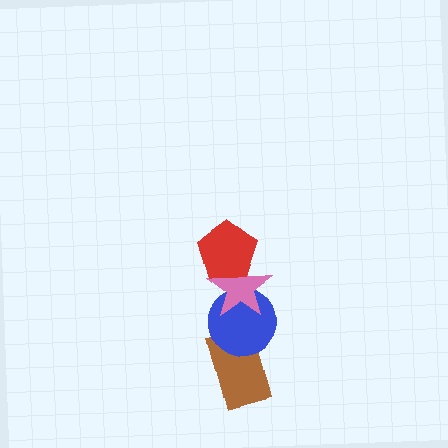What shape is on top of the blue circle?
The pink star is on top of the blue circle.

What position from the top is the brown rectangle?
The brown rectangle is 4th from the top.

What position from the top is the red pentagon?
The red pentagon is 1st from the top.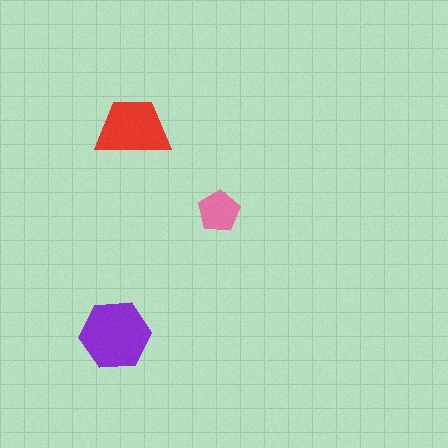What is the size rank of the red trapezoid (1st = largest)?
2nd.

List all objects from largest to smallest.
The purple hexagon, the red trapezoid, the pink pentagon.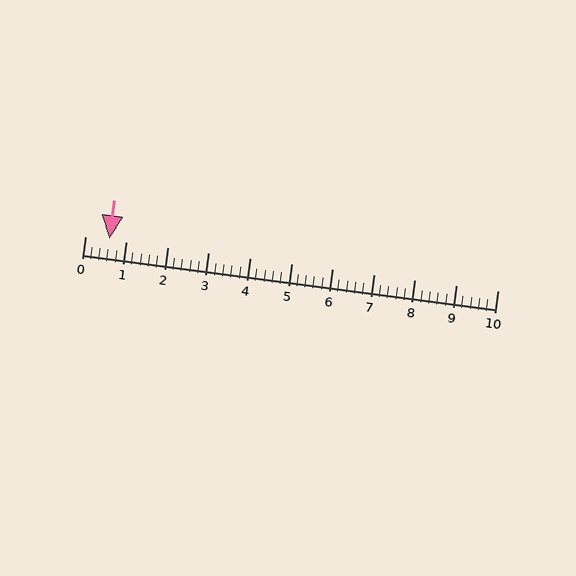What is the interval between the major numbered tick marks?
The major tick marks are spaced 1 units apart.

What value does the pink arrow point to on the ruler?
The pink arrow points to approximately 0.6.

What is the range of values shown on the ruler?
The ruler shows values from 0 to 10.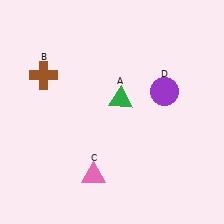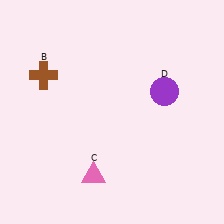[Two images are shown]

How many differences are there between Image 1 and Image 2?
There is 1 difference between the two images.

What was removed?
The green triangle (A) was removed in Image 2.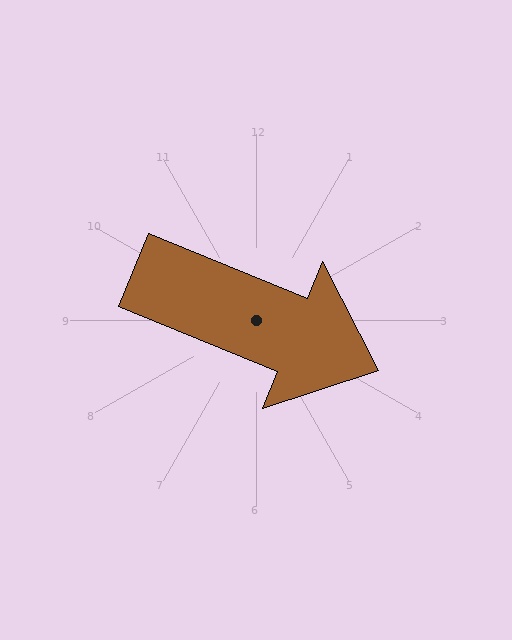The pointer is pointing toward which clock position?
Roughly 4 o'clock.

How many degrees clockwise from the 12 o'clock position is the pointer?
Approximately 112 degrees.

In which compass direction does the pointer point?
East.